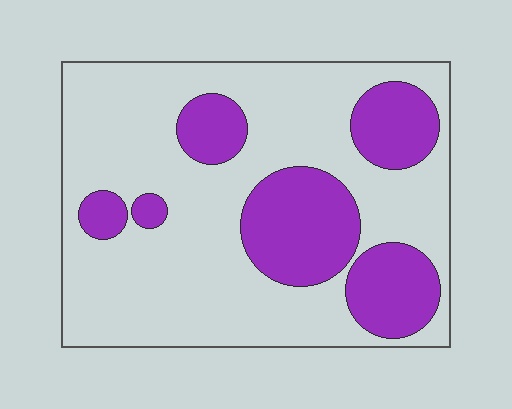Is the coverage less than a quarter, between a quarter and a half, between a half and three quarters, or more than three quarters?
Between a quarter and a half.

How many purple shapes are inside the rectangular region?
6.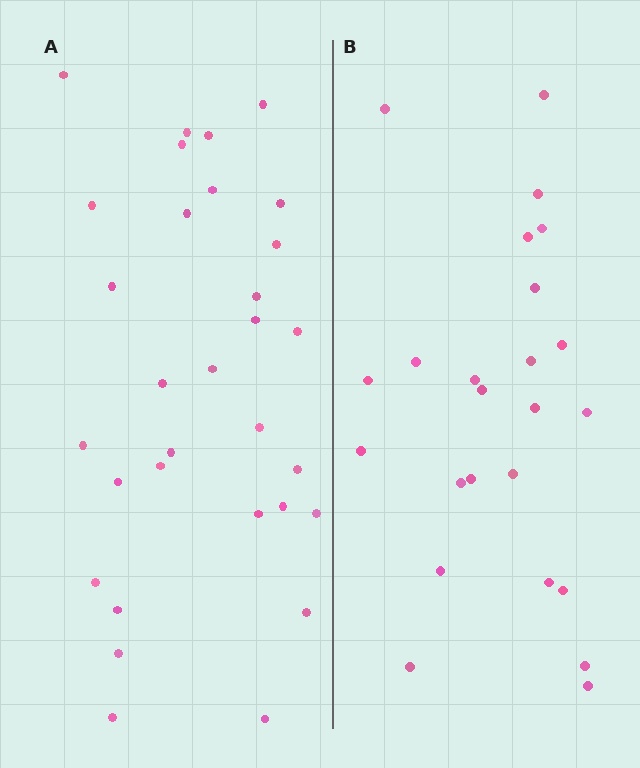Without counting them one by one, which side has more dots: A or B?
Region A (the left region) has more dots.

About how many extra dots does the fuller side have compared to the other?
Region A has roughly 8 or so more dots than region B.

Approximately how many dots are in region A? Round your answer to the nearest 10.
About 30 dots. (The exact count is 31, which rounds to 30.)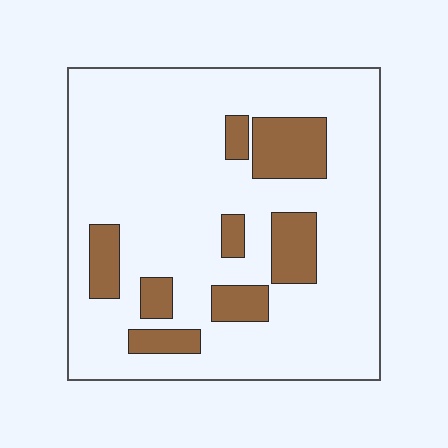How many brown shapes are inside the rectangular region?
8.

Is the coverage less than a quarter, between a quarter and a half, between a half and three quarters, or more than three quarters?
Less than a quarter.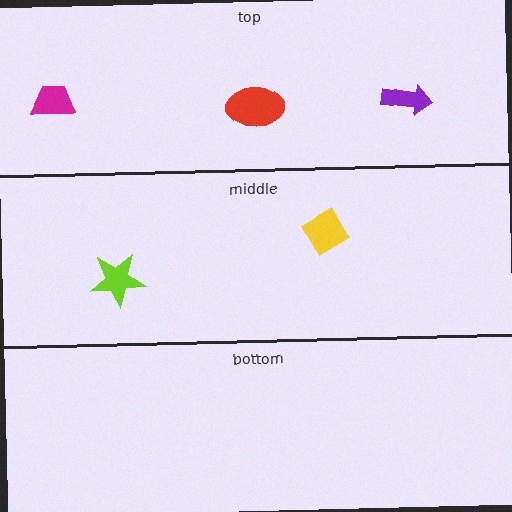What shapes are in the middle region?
The lime star, the yellow square.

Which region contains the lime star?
The middle region.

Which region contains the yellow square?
The middle region.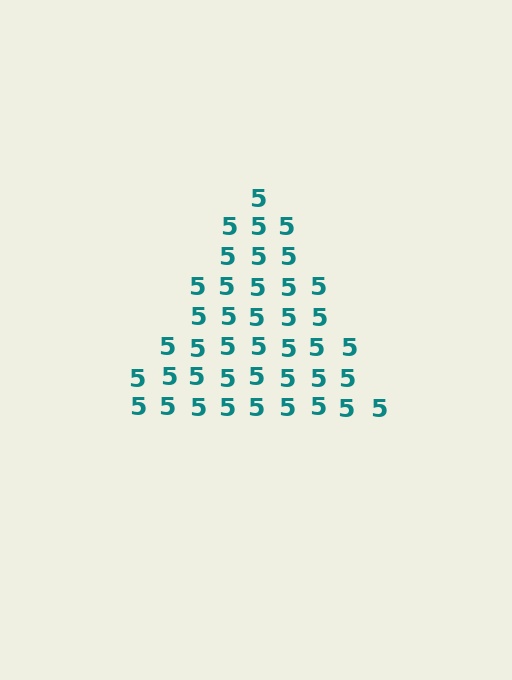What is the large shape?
The large shape is a triangle.